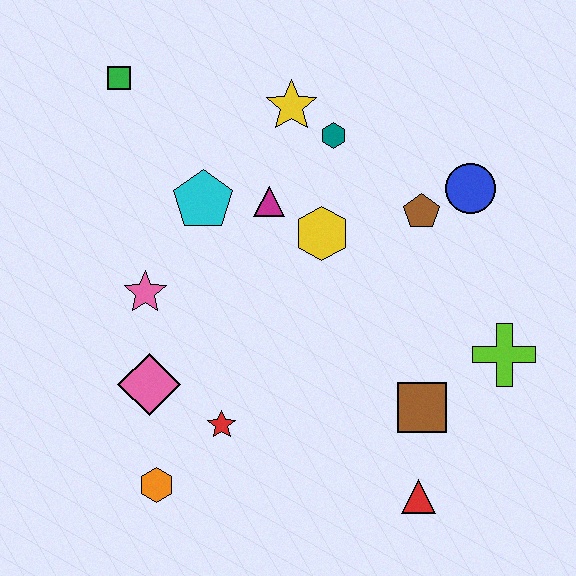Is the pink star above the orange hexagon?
Yes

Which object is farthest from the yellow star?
The red triangle is farthest from the yellow star.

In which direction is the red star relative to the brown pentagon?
The red star is below the brown pentagon.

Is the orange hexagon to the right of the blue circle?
No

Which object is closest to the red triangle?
The brown square is closest to the red triangle.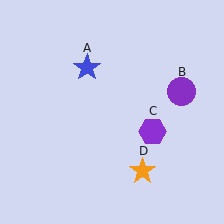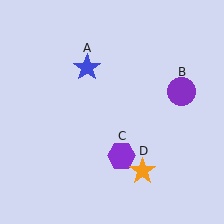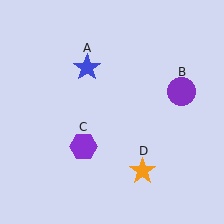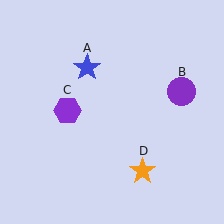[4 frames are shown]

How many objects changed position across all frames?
1 object changed position: purple hexagon (object C).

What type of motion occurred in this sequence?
The purple hexagon (object C) rotated clockwise around the center of the scene.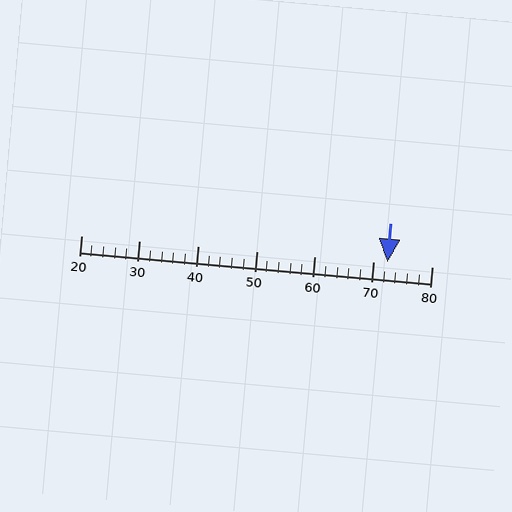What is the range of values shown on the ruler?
The ruler shows values from 20 to 80.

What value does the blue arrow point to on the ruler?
The blue arrow points to approximately 72.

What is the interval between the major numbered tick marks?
The major tick marks are spaced 10 units apart.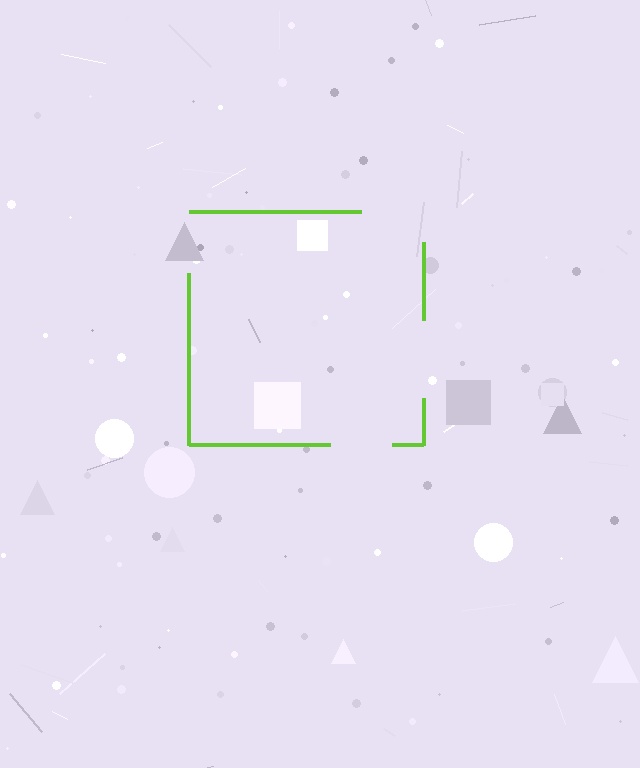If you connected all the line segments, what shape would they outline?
They would outline a square.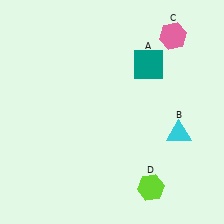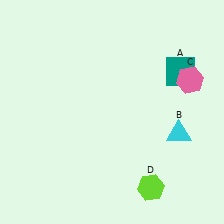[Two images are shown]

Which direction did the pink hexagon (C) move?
The pink hexagon (C) moved down.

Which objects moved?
The objects that moved are: the teal square (A), the pink hexagon (C).